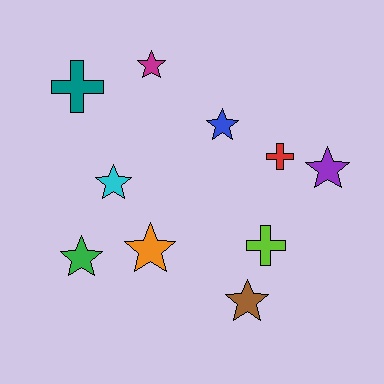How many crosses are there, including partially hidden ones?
There are 3 crosses.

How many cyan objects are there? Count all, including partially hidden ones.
There is 1 cyan object.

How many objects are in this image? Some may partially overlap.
There are 10 objects.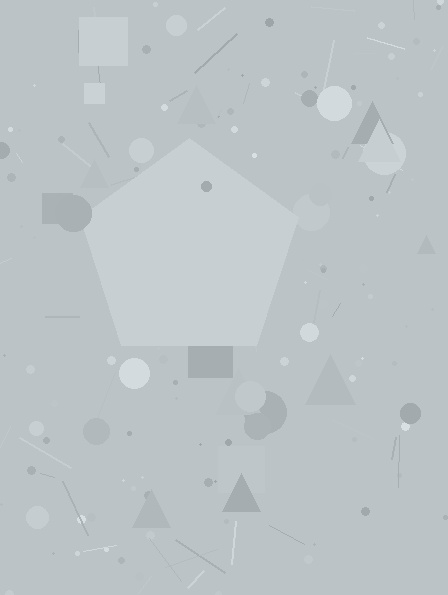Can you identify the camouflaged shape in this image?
The camouflaged shape is a pentagon.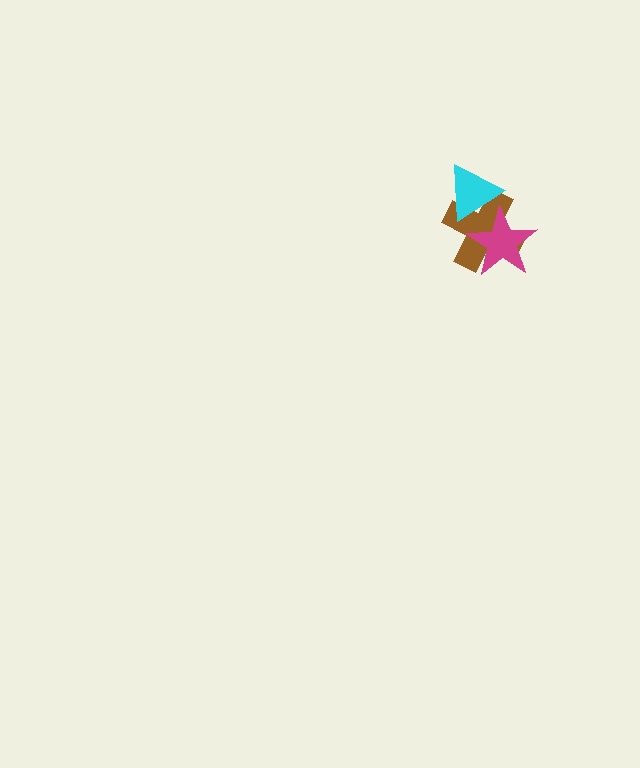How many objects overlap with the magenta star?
2 objects overlap with the magenta star.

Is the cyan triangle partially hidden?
No, no other shape covers it.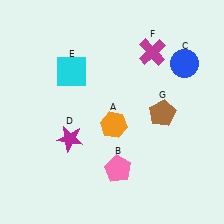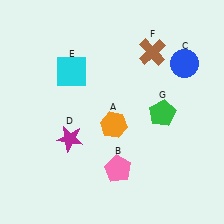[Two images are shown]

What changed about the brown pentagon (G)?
In Image 1, G is brown. In Image 2, it changed to green.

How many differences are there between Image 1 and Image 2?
There are 2 differences between the two images.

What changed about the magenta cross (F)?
In Image 1, F is magenta. In Image 2, it changed to brown.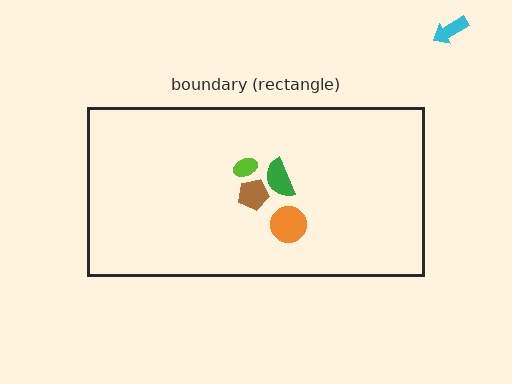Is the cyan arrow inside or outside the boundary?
Outside.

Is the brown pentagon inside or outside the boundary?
Inside.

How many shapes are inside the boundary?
4 inside, 1 outside.